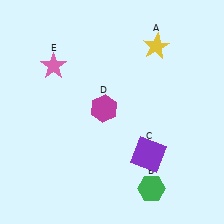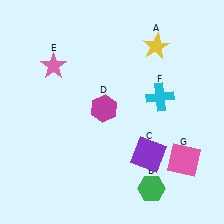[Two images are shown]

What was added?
A cyan cross (F), a pink square (G) were added in Image 2.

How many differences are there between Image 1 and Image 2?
There are 2 differences between the two images.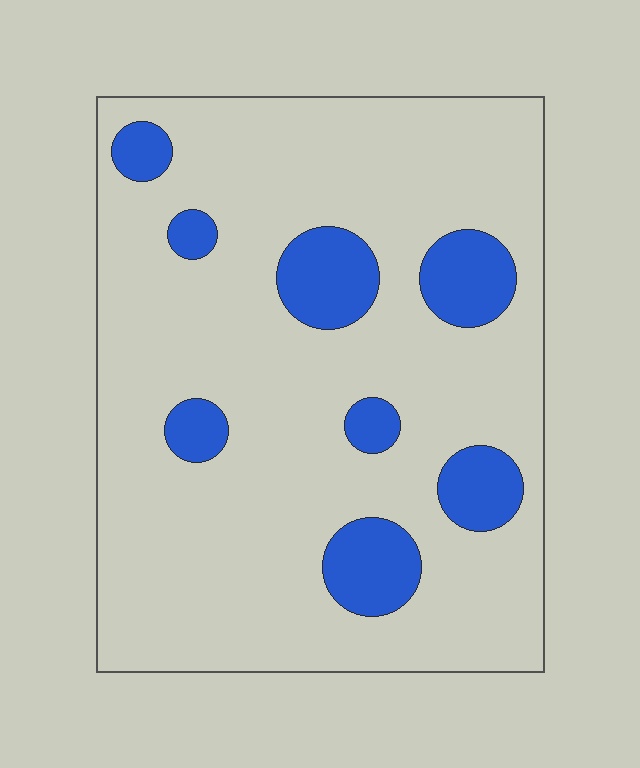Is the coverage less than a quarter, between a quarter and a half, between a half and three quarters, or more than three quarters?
Less than a quarter.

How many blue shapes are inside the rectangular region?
8.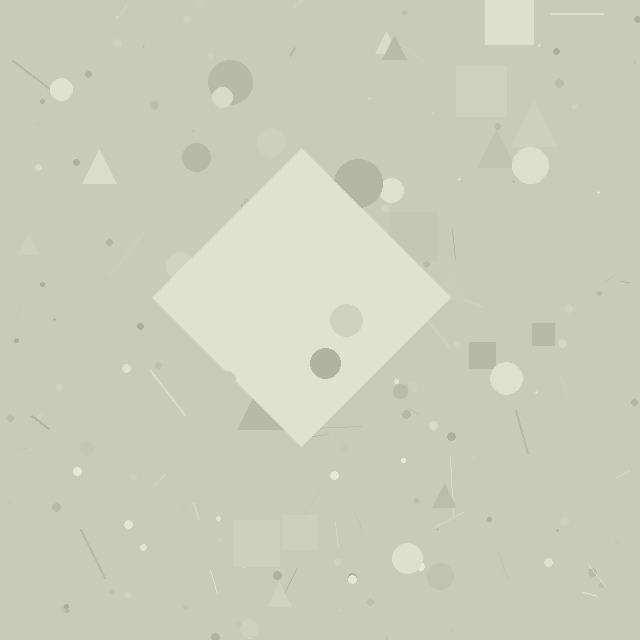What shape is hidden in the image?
A diamond is hidden in the image.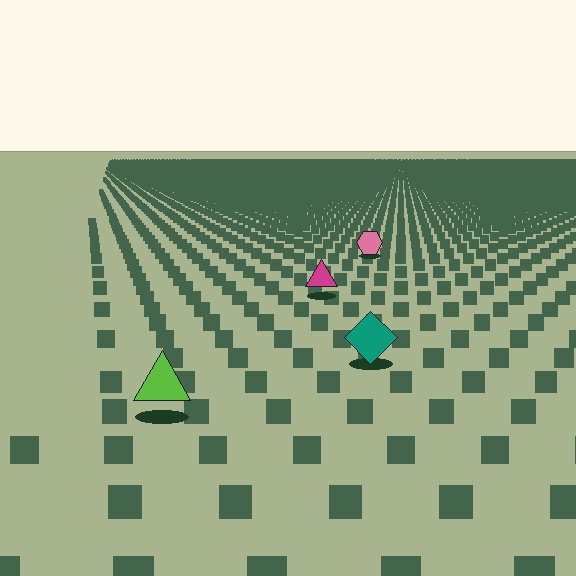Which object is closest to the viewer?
The lime triangle is closest. The texture marks near it are larger and more spread out.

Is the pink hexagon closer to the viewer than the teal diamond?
No. The teal diamond is closer — you can tell from the texture gradient: the ground texture is coarser near it.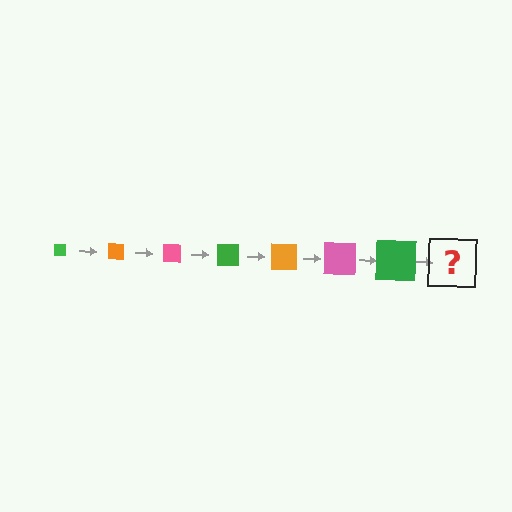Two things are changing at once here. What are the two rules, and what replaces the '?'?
The two rules are that the square grows larger each step and the color cycles through green, orange, and pink. The '?' should be an orange square, larger than the previous one.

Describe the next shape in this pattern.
It should be an orange square, larger than the previous one.